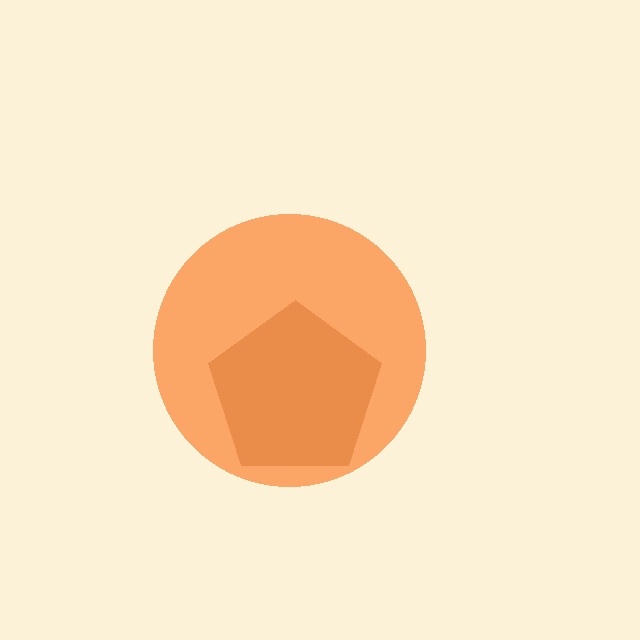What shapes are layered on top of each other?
The layered shapes are: a brown pentagon, an orange circle.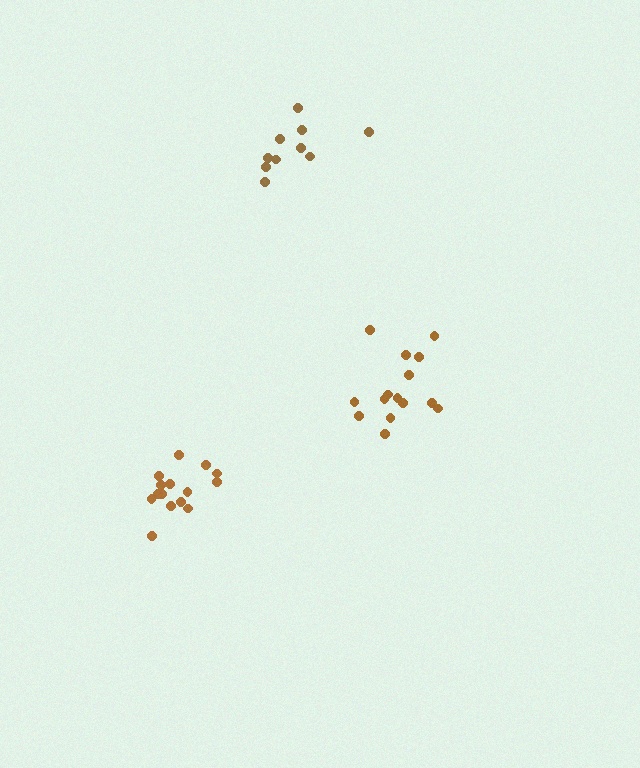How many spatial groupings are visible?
There are 3 spatial groupings.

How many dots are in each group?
Group 1: 15 dots, Group 2: 10 dots, Group 3: 15 dots (40 total).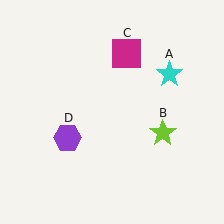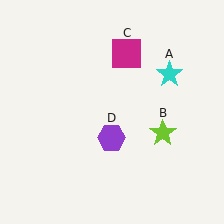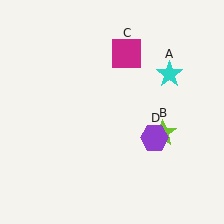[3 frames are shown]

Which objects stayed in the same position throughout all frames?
Cyan star (object A) and lime star (object B) and magenta square (object C) remained stationary.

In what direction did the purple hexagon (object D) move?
The purple hexagon (object D) moved right.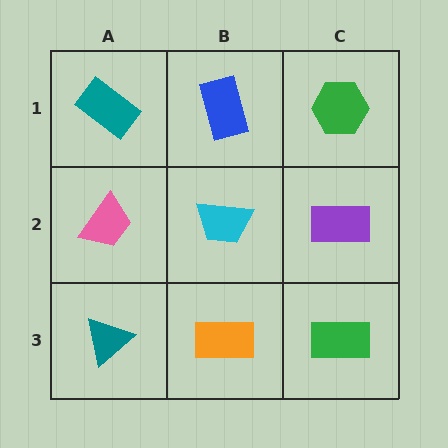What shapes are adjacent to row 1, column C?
A purple rectangle (row 2, column C), a blue rectangle (row 1, column B).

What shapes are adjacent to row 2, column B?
A blue rectangle (row 1, column B), an orange rectangle (row 3, column B), a pink trapezoid (row 2, column A), a purple rectangle (row 2, column C).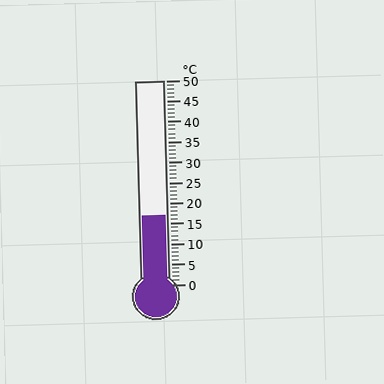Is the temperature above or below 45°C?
The temperature is below 45°C.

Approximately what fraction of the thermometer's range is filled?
The thermometer is filled to approximately 35% of its range.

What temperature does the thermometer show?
The thermometer shows approximately 17°C.